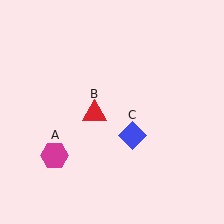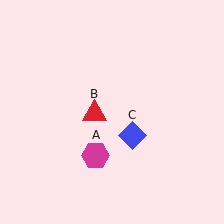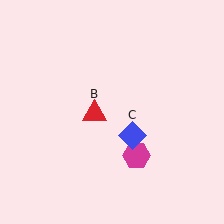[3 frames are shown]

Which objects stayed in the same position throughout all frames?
Red triangle (object B) and blue diamond (object C) remained stationary.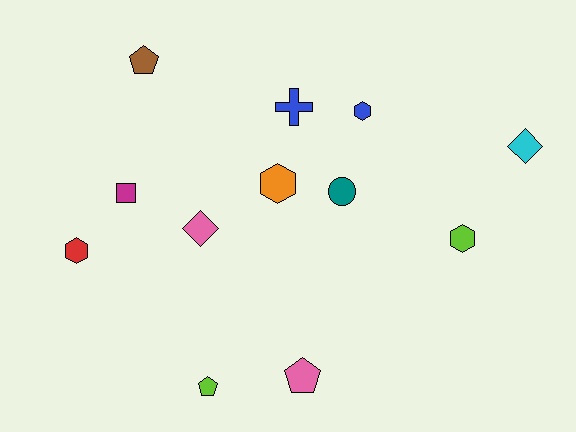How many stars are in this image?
There are no stars.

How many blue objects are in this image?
There are 2 blue objects.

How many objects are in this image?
There are 12 objects.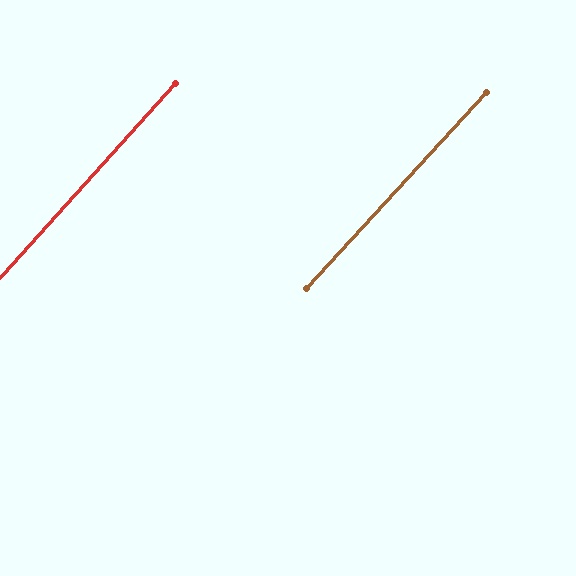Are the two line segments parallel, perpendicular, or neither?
Parallel — their directions differ by only 0.3°.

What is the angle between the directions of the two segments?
Approximately 0 degrees.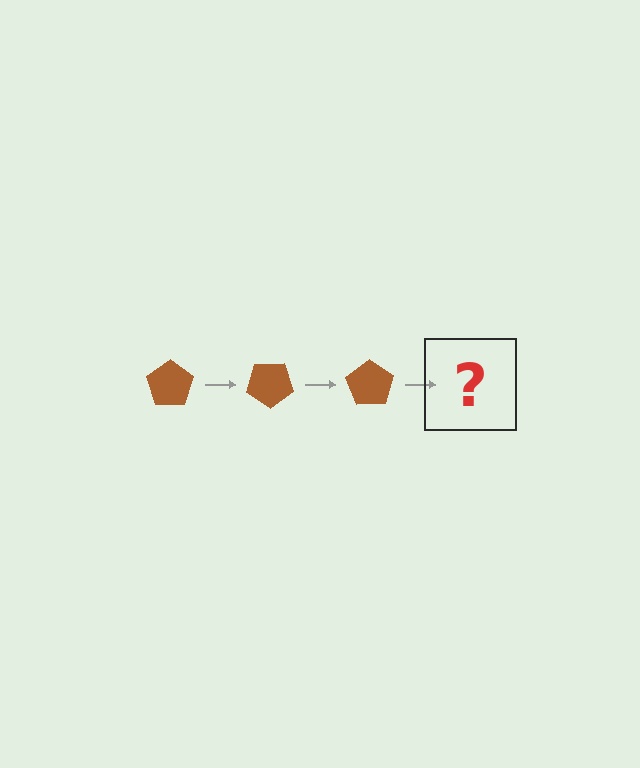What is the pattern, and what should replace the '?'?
The pattern is that the pentagon rotates 35 degrees each step. The '?' should be a brown pentagon rotated 105 degrees.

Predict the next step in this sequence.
The next step is a brown pentagon rotated 105 degrees.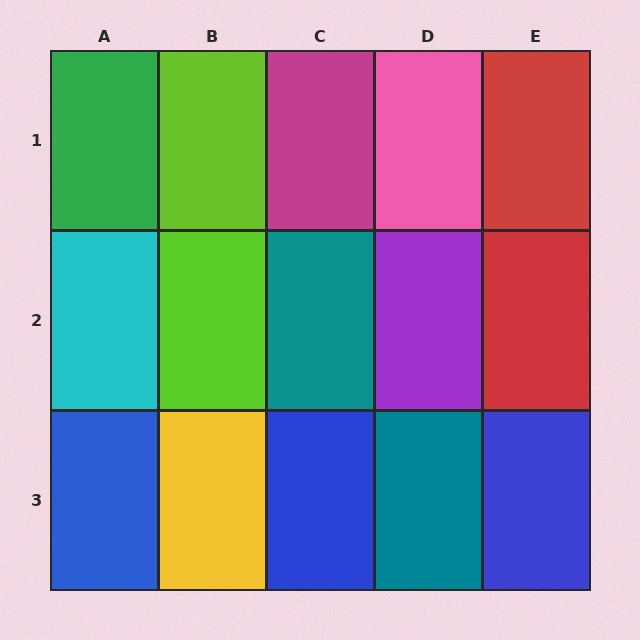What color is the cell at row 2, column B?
Lime.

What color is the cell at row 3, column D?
Teal.